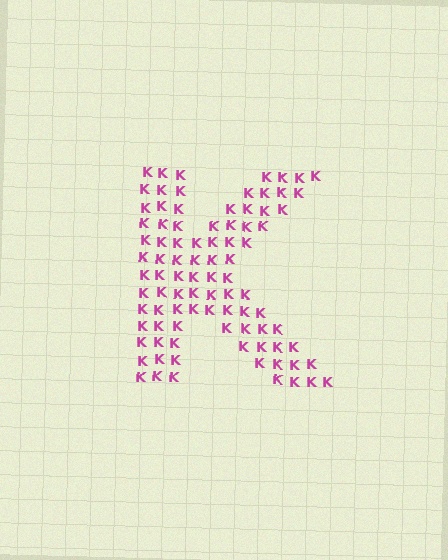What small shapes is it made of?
It is made of small letter K's.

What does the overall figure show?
The overall figure shows the letter K.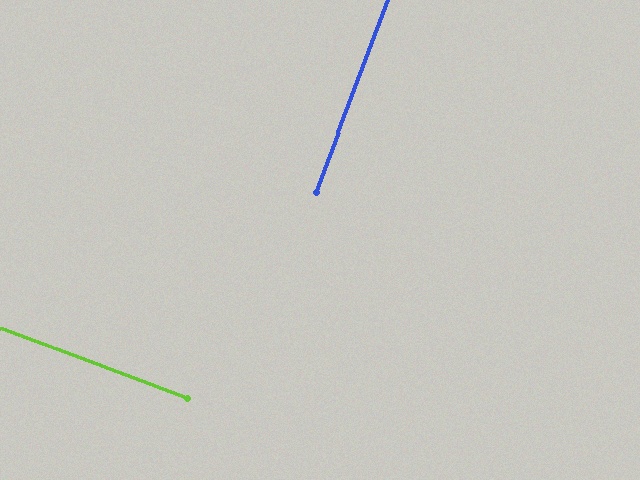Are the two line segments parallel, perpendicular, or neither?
Perpendicular — they meet at approximately 90°.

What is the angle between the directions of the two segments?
Approximately 90 degrees.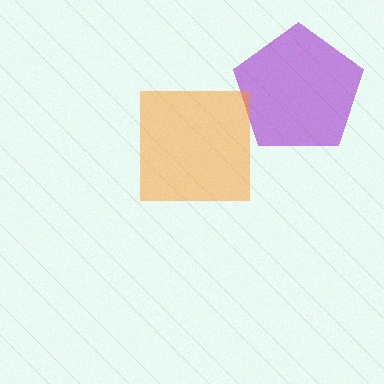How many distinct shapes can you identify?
There are 2 distinct shapes: a purple pentagon, an orange square.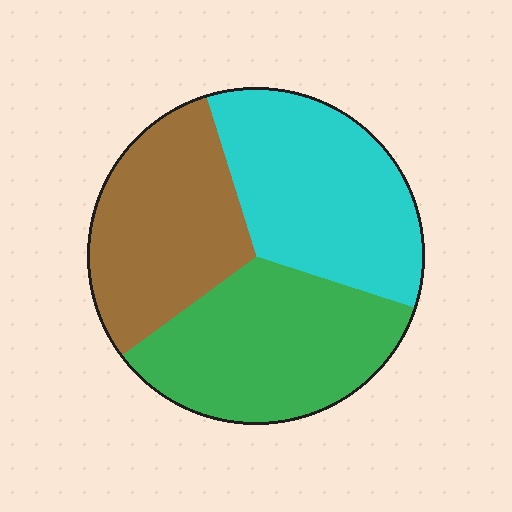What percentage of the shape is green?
Green takes up about one third (1/3) of the shape.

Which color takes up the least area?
Brown, at roughly 30%.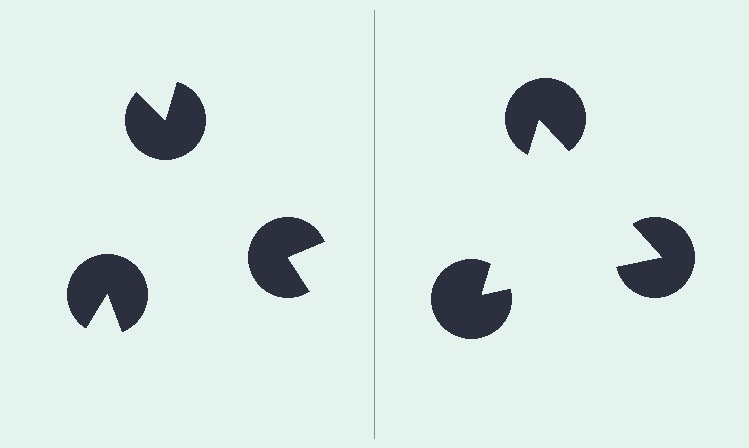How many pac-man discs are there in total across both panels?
6 — 3 on each side.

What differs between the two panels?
The pac-man discs are positioned identically on both sides; only the wedge orientations differ. On the right they align to a triangle; on the left they are misaligned.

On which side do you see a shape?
An illusory triangle appears on the right side. On the left side the wedge cuts are rotated, so no coherent shape forms.